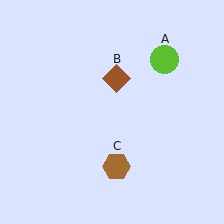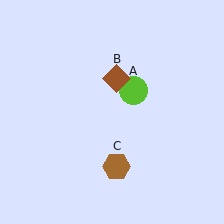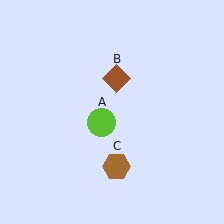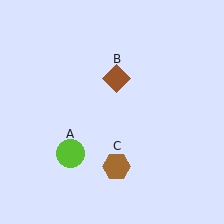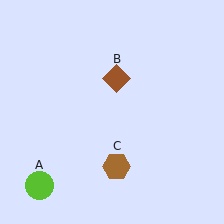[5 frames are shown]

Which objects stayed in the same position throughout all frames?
Brown diamond (object B) and brown hexagon (object C) remained stationary.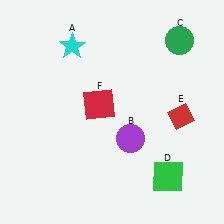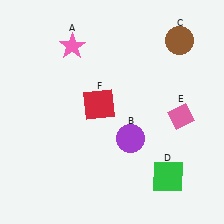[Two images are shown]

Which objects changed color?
A changed from cyan to pink. C changed from green to brown. E changed from red to pink.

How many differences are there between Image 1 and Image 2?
There are 3 differences between the two images.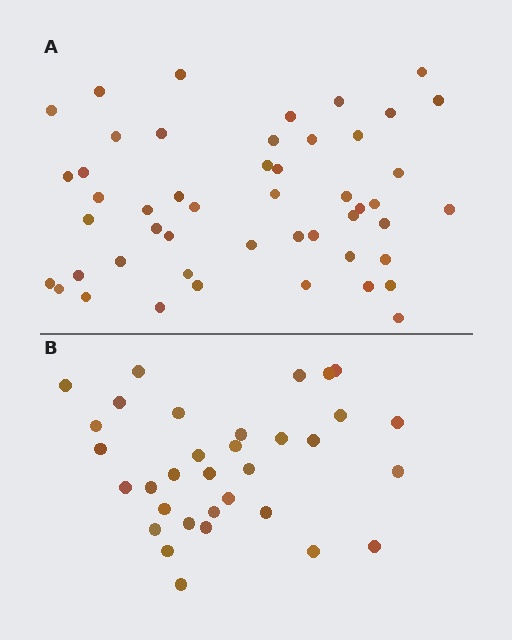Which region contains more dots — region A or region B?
Region A (the top region) has more dots.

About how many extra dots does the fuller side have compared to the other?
Region A has approximately 15 more dots than region B.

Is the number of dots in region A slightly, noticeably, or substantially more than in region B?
Region A has substantially more. The ratio is roughly 1.5 to 1.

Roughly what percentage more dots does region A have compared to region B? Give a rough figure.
About 50% more.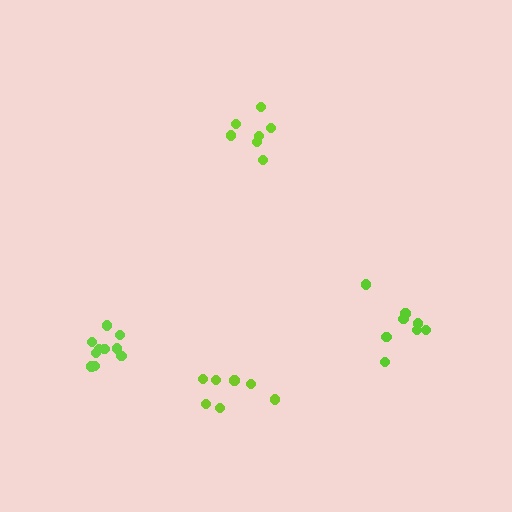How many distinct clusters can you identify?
There are 4 distinct clusters.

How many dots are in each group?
Group 1: 7 dots, Group 2: 7 dots, Group 3: 10 dots, Group 4: 8 dots (32 total).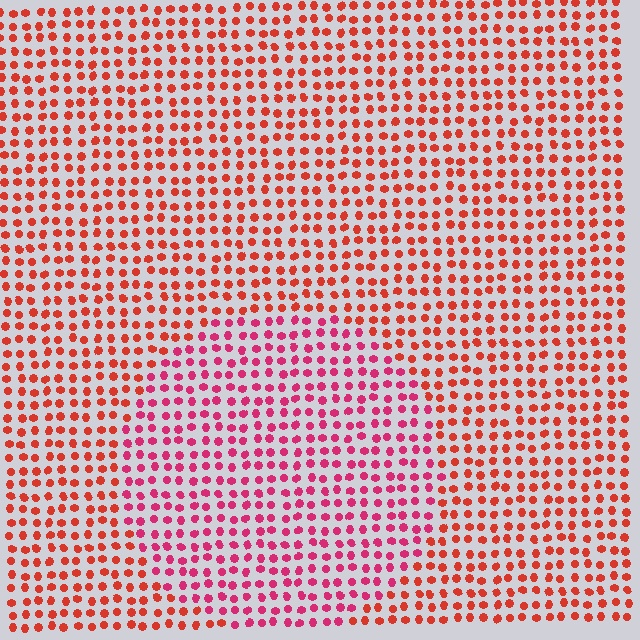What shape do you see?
I see a circle.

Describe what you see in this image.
The image is filled with small red elements in a uniform arrangement. A circle-shaped region is visible where the elements are tinted to a slightly different hue, forming a subtle color boundary.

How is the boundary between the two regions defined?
The boundary is defined purely by a slight shift in hue (about 30 degrees). Spacing, size, and orientation are identical on both sides.